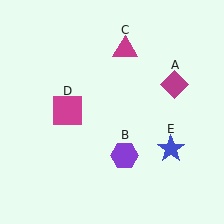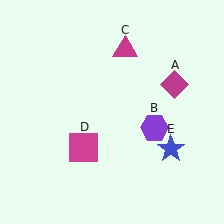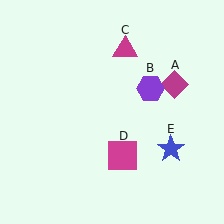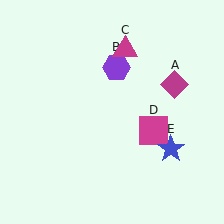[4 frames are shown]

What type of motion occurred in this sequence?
The purple hexagon (object B), magenta square (object D) rotated counterclockwise around the center of the scene.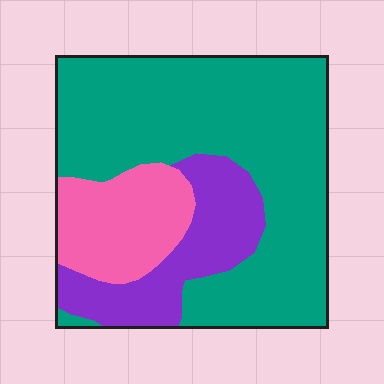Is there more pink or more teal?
Teal.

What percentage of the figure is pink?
Pink covers about 20% of the figure.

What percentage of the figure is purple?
Purple covers about 20% of the figure.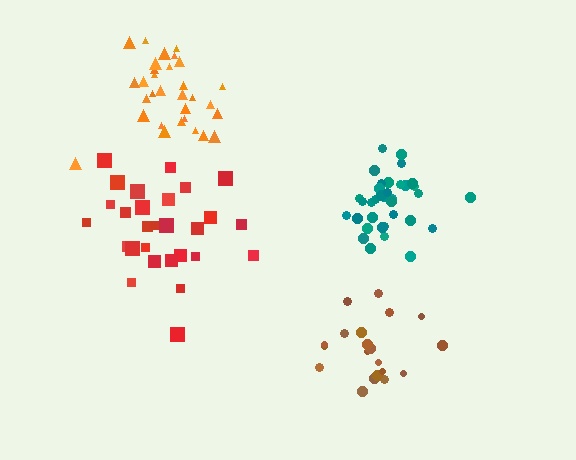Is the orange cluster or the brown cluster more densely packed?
Orange.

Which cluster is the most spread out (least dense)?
Red.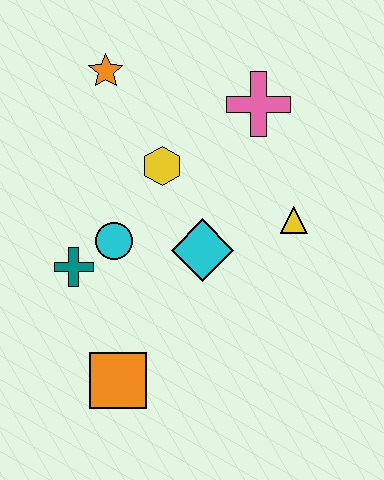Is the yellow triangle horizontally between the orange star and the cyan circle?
No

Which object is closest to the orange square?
The teal cross is closest to the orange square.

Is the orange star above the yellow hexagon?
Yes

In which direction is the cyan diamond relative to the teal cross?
The cyan diamond is to the right of the teal cross.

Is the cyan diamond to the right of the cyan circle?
Yes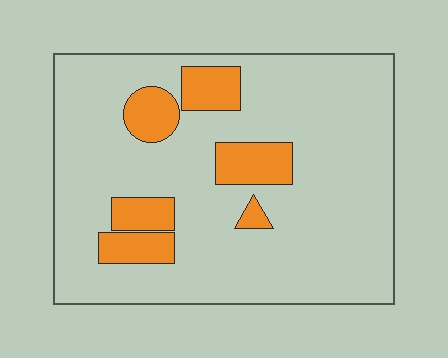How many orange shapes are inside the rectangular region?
6.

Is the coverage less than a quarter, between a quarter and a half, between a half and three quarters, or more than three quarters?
Less than a quarter.